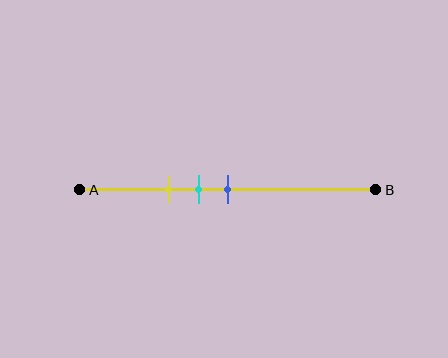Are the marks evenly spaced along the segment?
Yes, the marks are approximately evenly spaced.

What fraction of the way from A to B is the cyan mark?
The cyan mark is approximately 40% (0.4) of the way from A to B.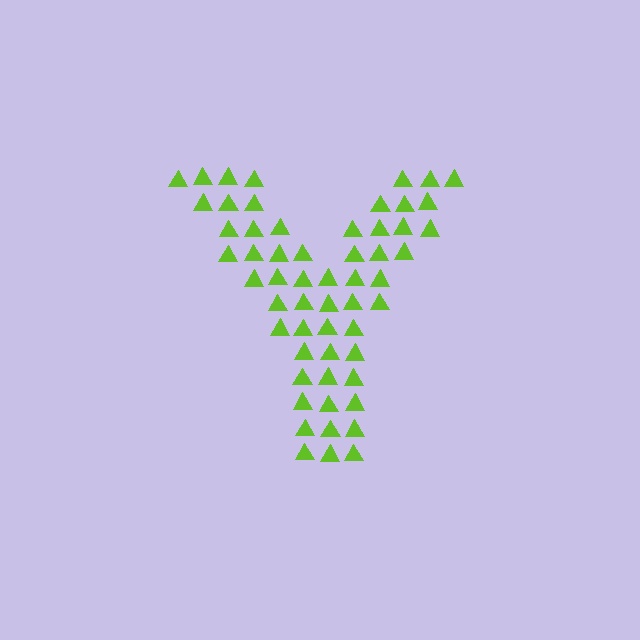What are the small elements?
The small elements are triangles.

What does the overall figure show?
The overall figure shows the letter Y.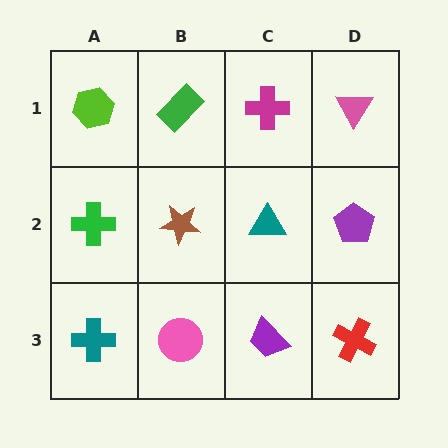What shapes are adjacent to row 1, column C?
A teal triangle (row 2, column C), a green rectangle (row 1, column B), a pink triangle (row 1, column D).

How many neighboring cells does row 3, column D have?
2.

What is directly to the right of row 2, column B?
A teal triangle.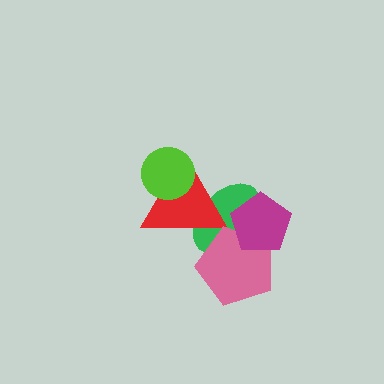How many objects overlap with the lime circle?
1 object overlaps with the lime circle.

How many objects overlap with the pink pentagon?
3 objects overlap with the pink pentagon.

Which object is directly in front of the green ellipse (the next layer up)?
The red triangle is directly in front of the green ellipse.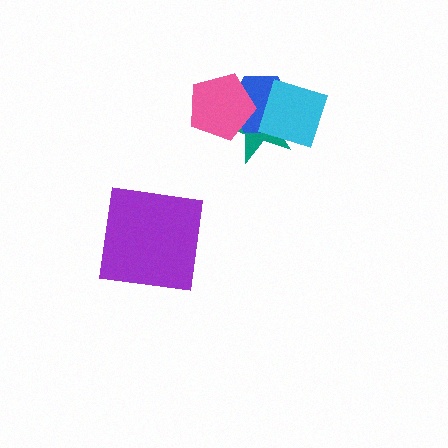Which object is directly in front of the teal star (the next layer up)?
The blue hexagon is directly in front of the teal star.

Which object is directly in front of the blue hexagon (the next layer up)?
The pink pentagon is directly in front of the blue hexagon.